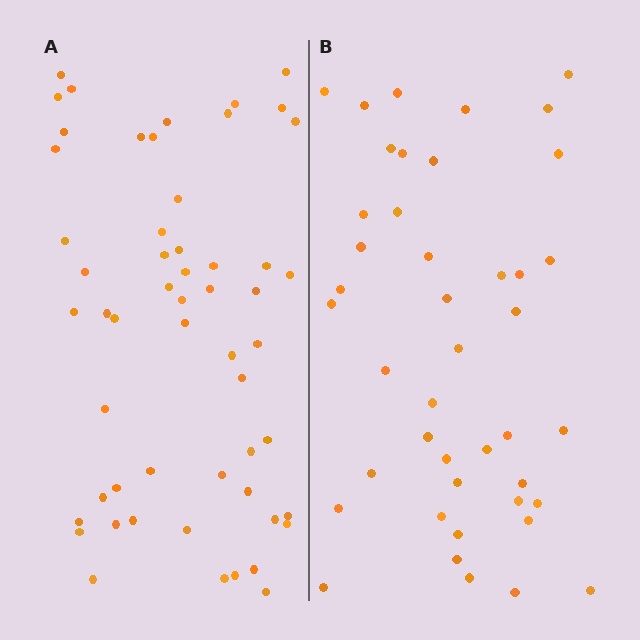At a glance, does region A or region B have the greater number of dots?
Region A (the left region) has more dots.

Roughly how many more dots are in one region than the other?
Region A has roughly 12 or so more dots than region B.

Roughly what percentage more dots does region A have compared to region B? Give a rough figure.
About 30% more.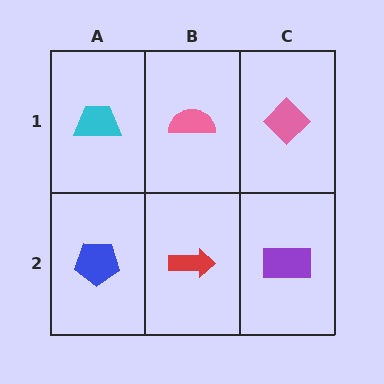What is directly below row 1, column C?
A purple rectangle.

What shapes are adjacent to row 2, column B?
A pink semicircle (row 1, column B), a blue pentagon (row 2, column A), a purple rectangle (row 2, column C).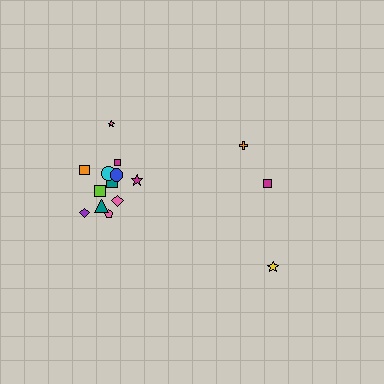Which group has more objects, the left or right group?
The left group.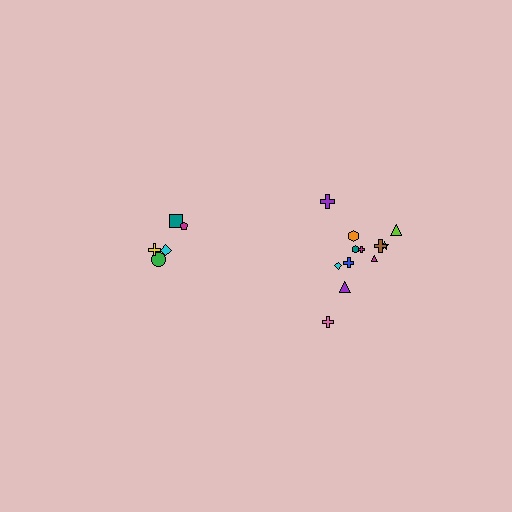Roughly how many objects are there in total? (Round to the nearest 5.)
Roughly 15 objects in total.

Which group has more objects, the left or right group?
The right group.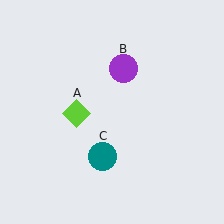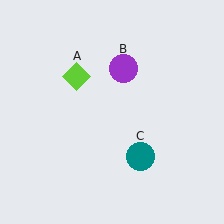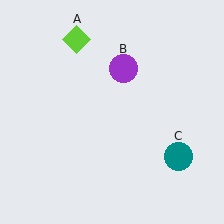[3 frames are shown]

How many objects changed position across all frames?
2 objects changed position: lime diamond (object A), teal circle (object C).